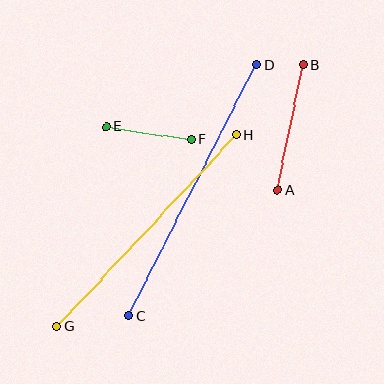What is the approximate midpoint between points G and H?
The midpoint is at approximately (146, 231) pixels.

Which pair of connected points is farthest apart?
Points C and D are farthest apart.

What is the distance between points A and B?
The distance is approximately 128 pixels.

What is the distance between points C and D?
The distance is approximately 282 pixels.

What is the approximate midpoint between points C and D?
The midpoint is at approximately (193, 190) pixels.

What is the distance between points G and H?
The distance is approximately 262 pixels.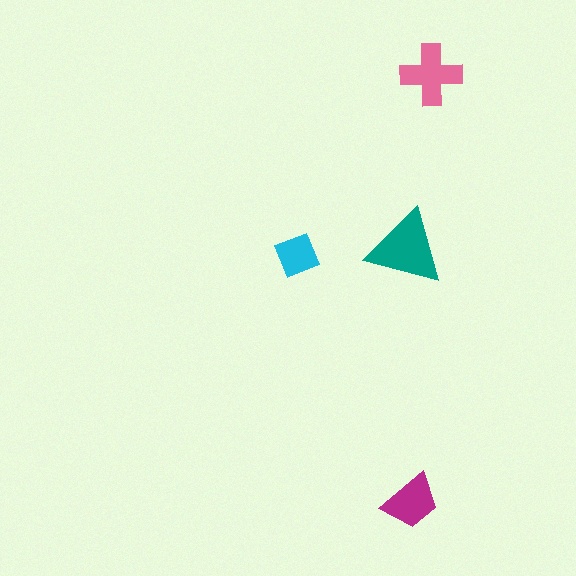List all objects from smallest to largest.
The cyan diamond, the magenta trapezoid, the pink cross, the teal triangle.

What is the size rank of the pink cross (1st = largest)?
2nd.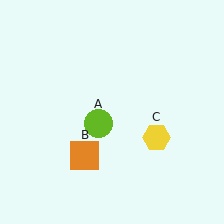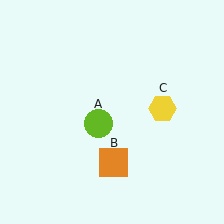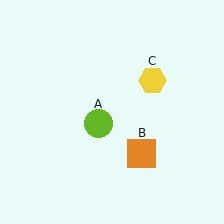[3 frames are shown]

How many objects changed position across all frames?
2 objects changed position: orange square (object B), yellow hexagon (object C).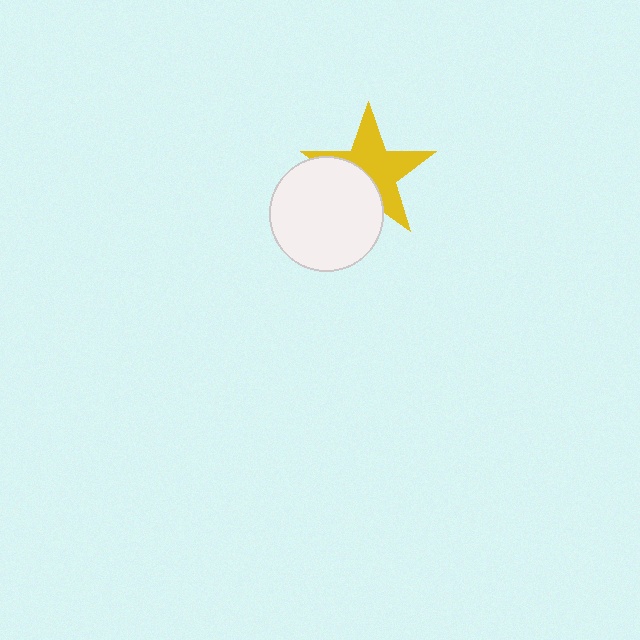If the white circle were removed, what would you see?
You would see the complete yellow star.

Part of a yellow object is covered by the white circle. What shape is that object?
It is a star.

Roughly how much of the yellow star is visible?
About half of it is visible (roughly 61%).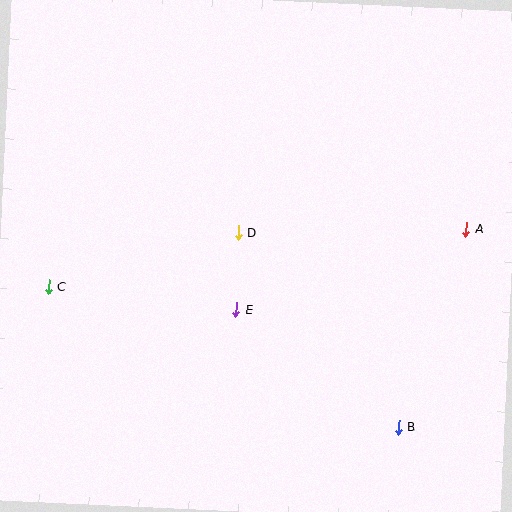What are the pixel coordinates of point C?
Point C is at (48, 287).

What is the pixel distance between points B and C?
The distance between B and C is 377 pixels.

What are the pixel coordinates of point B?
Point B is at (398, 427).